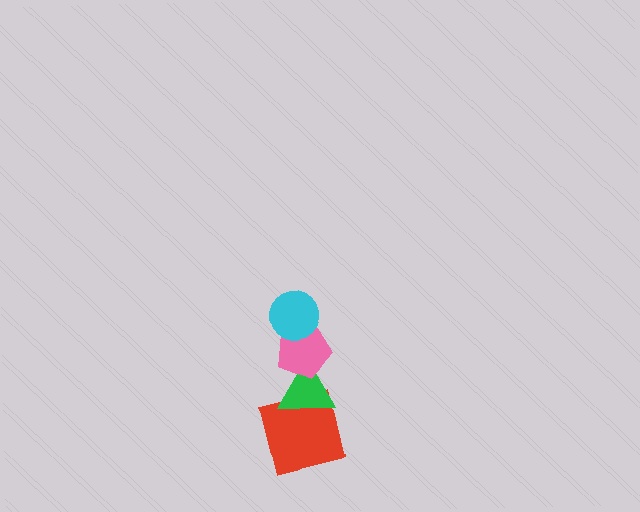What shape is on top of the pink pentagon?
The cyan circle is on top of the pink pentagon.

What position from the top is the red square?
The red square is 4th from the top.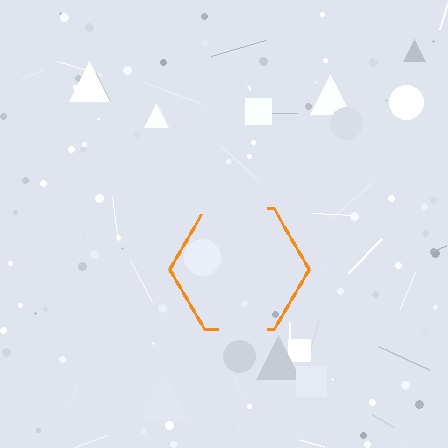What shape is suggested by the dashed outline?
The dashed outline suggests a hexagon.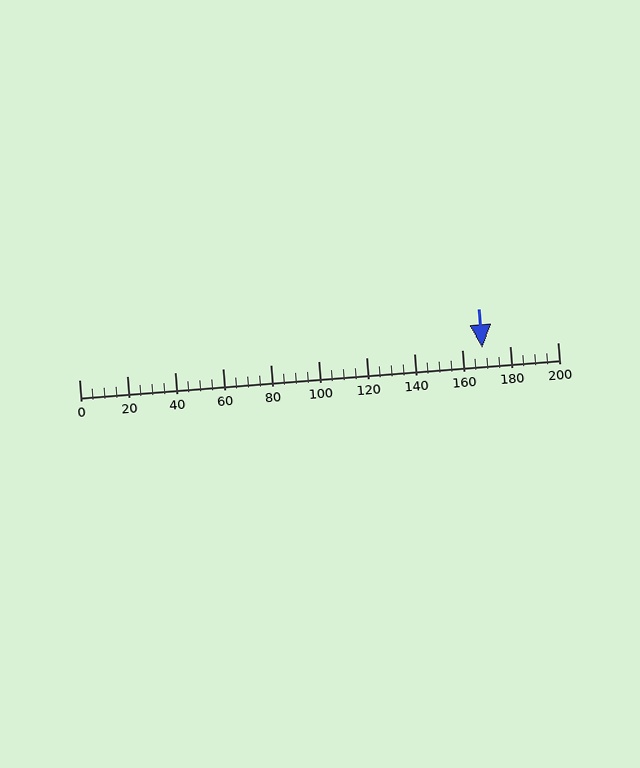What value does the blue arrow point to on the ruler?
The blue arrow points to approximately 169.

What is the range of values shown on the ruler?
The ruler shows values from 0 to 200.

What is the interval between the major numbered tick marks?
The major tick marks are spaced 20 units apart.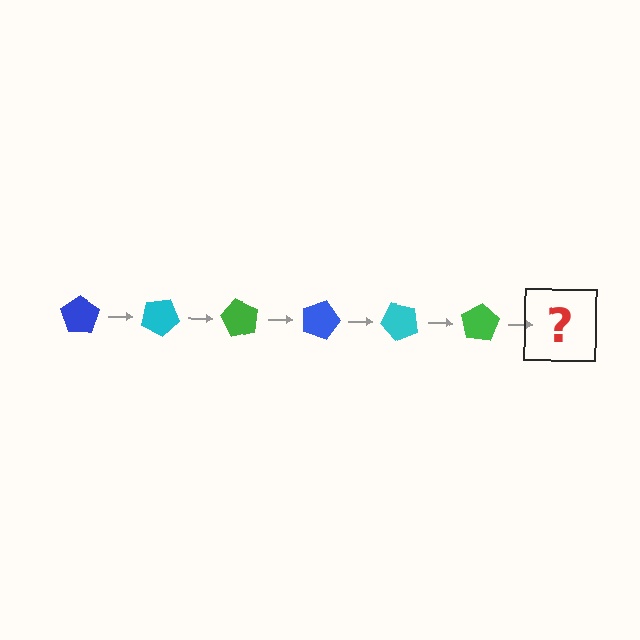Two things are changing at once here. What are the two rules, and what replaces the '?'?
The two rules are that it rotates 30 degrees each step and the color cycles through blue, cyan, and green. The '?' should be a blue pentagon, rotated 180 degrees from the start.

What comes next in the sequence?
The next element should be a blue pentagon, rotated 180 degrees from the start.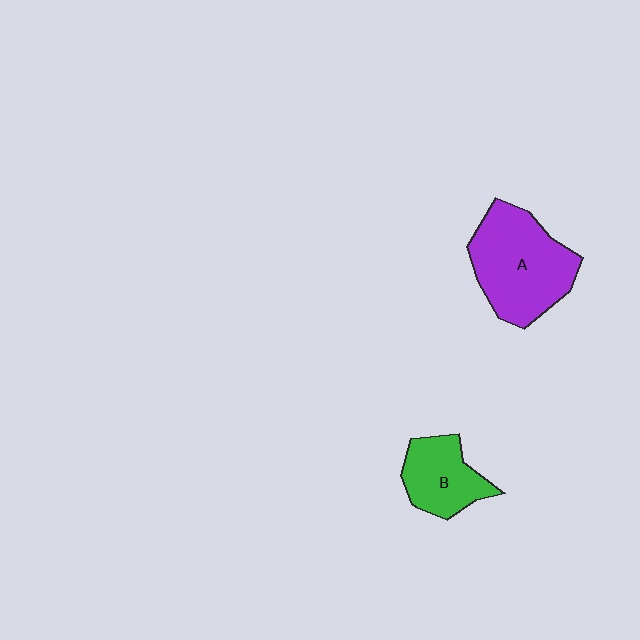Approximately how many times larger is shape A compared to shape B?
Approximately 1.7 times.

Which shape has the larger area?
Shape A (purple).